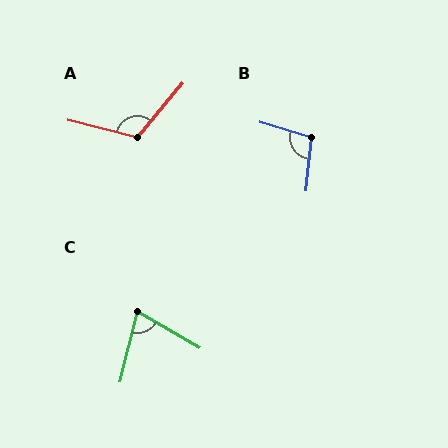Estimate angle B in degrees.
Approximately 101 degrees.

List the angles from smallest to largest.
C (74°), B (101°), A (116°).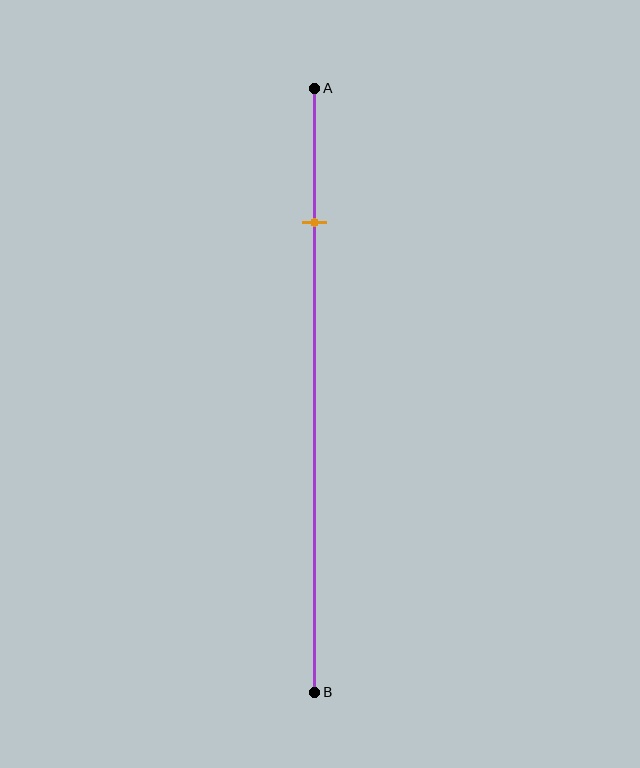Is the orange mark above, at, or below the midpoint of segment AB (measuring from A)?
The orange mark is above the midpoint of segment AB.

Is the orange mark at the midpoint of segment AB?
No, the mark is at about 20% from A, not at the 50% midpoint.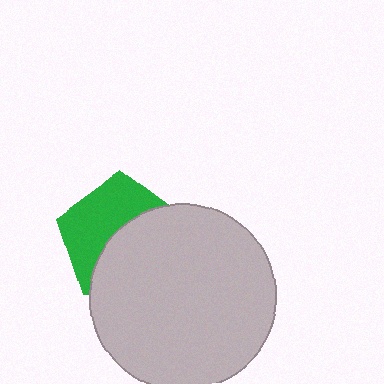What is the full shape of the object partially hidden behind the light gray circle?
The partially hidden object is a green pentagon.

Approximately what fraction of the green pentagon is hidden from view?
Roughly 53% of the green pentagon is hidden behind the light gray circle.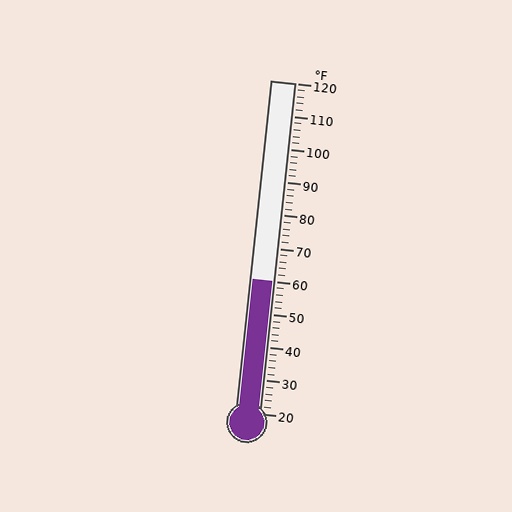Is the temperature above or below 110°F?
The temperature is below 110°F.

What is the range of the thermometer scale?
The thermometer scale ranges from 20°F to 120°F.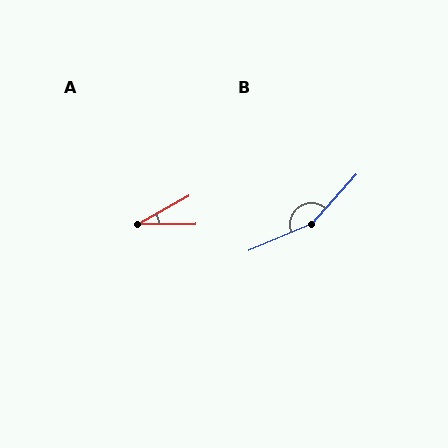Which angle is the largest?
B, at approximately 155 degrees.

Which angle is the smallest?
A, at approximately 29 degrees.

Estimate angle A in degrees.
Approximately 29 degrees.